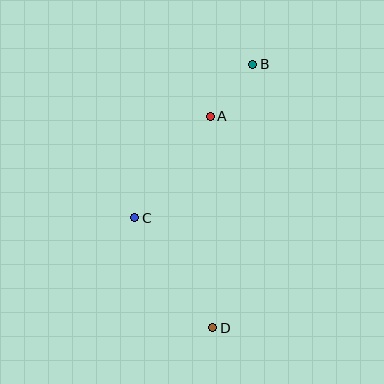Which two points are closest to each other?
Points A and B are closest to each other.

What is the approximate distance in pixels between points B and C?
The distance between B and C is approximately 194 pixels.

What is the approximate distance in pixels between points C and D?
The distance between C and D is approximately 135 pixels.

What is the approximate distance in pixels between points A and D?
The distance between A and D is approximately 212 pixels.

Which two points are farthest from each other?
Points B and D are farthest from each other.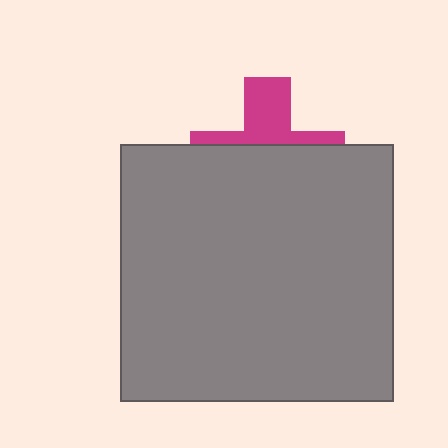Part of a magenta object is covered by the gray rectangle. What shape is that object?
It is a cross.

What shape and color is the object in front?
The object in front is a gray rectangle.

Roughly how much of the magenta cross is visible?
A small part of it is visible (roughly 35%).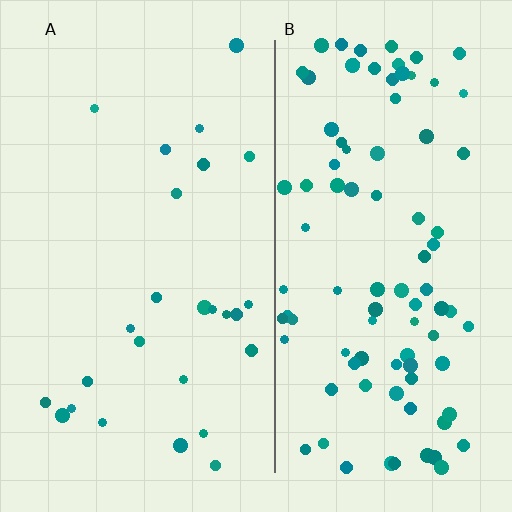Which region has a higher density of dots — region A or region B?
B (the right).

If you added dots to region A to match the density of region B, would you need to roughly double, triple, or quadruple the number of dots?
Approximately quadruple.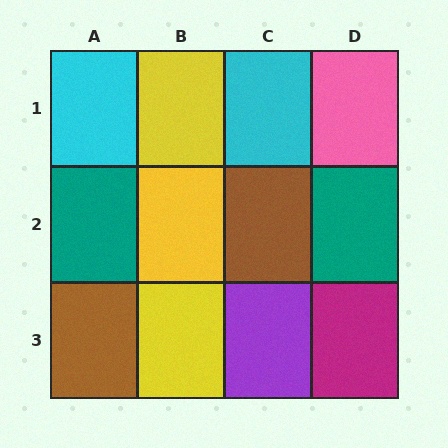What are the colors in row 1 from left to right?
Cyan, yellow, cyan, pink.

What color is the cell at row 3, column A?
Brown.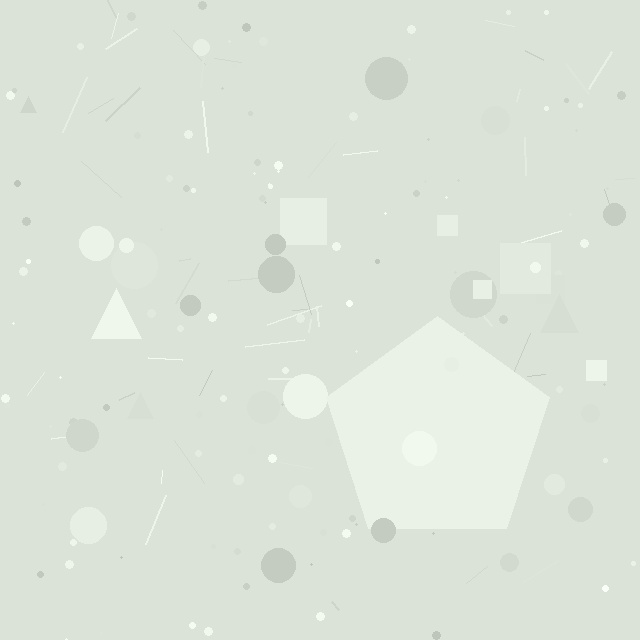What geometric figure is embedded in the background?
A pentagon is embedded in the background.